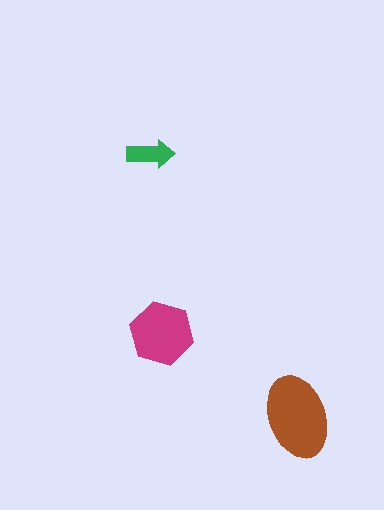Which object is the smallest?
The green arrow.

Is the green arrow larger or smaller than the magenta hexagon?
Smaller.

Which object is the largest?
The brown ellipse.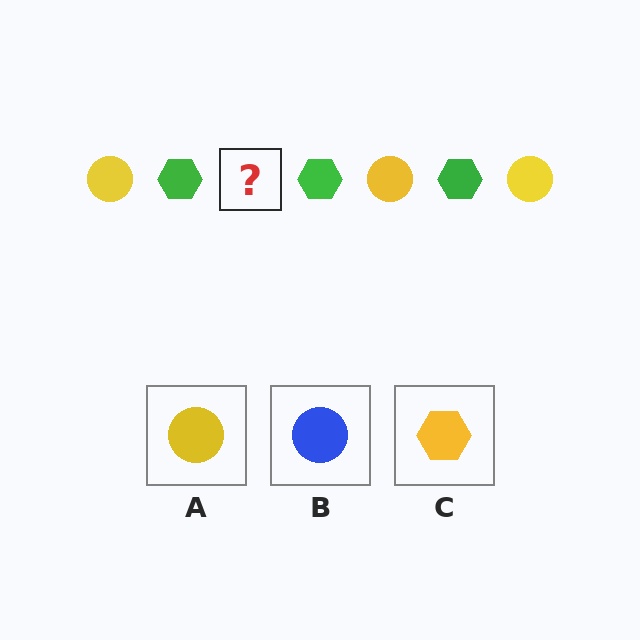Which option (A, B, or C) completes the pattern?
A.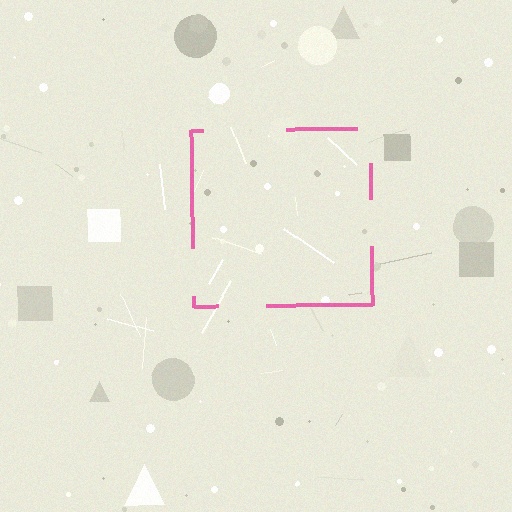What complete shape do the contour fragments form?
The contour fragments form a square.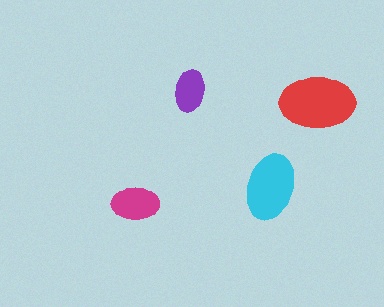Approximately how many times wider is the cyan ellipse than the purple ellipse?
About 1.5 times wider.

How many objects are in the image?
There are 4 objects in the image.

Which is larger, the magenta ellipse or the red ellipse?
The red one.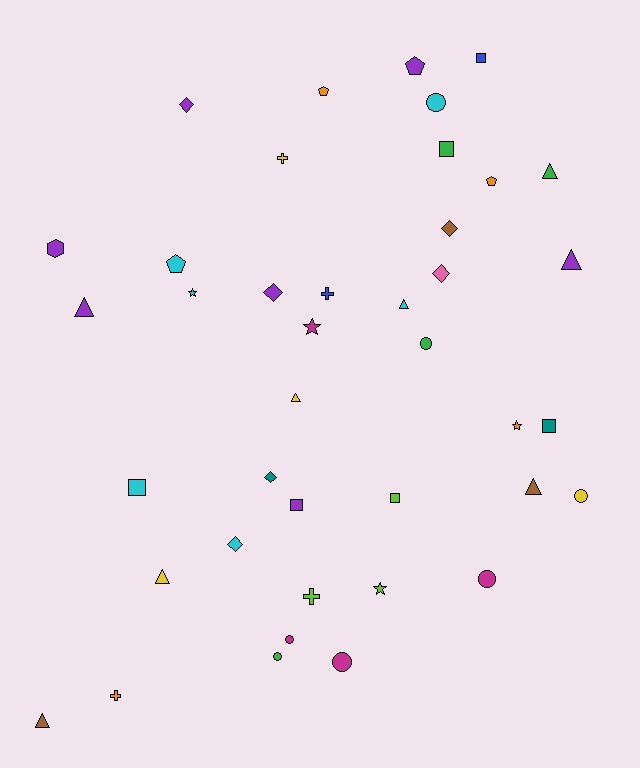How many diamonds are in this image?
There are 6 diamonds.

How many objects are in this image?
There are 40 objects.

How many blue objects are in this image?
There are 2 blue objects.